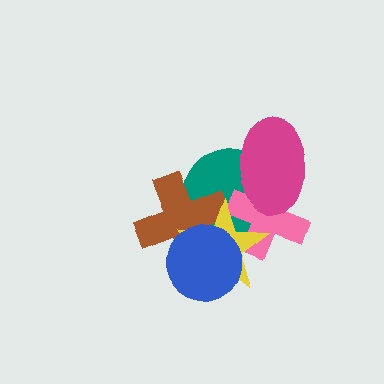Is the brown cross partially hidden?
Yes, it is partially covered by another shape.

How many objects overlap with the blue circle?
3 objects overlap with the blue circle.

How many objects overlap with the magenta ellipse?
2 objects overlap with the magenta ellipse.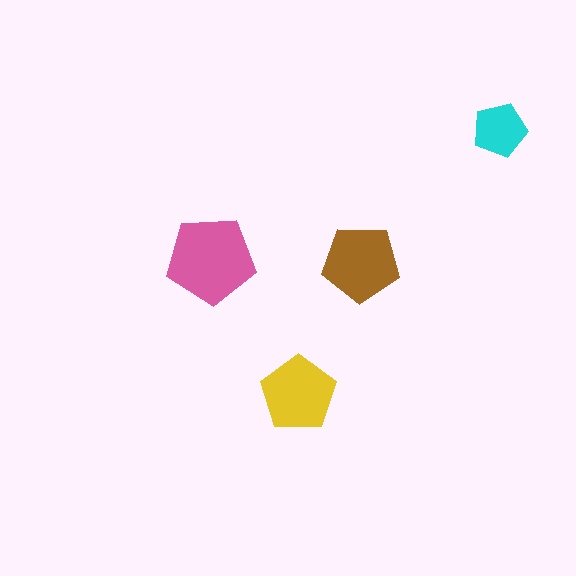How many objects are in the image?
There are 4 objects in the image.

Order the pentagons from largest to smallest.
the pink one, the brown one, the yellow one, the cyan one.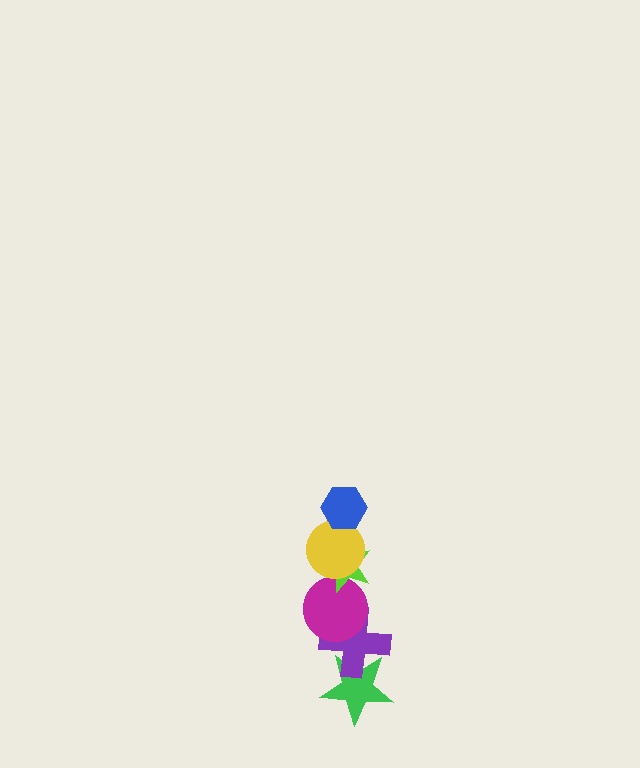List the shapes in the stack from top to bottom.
From top to bottom: the blue hexagon, the yellow circle, the lime star, the magenta circle, the purple cross, the green star.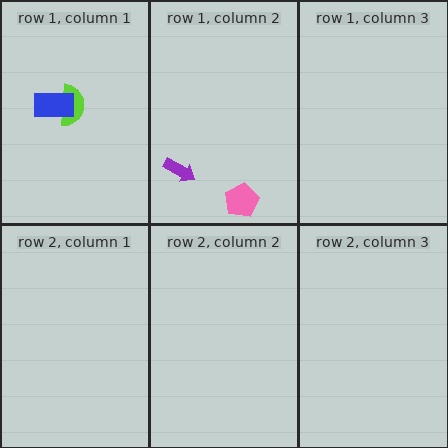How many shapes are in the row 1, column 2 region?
2.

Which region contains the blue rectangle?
The row 1, column 1 region.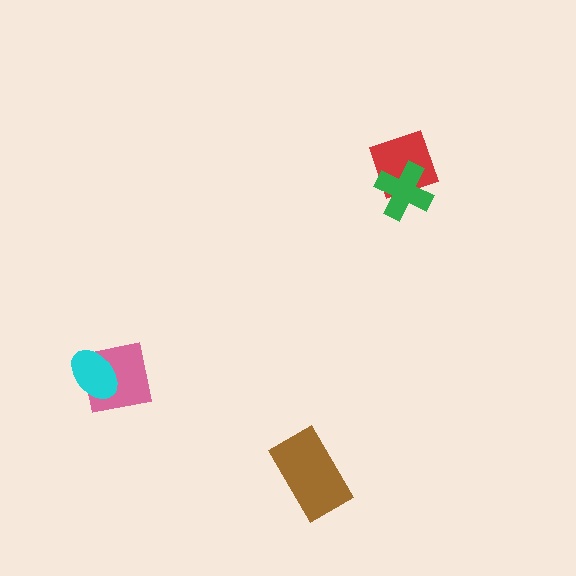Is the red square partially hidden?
Yes, it is partially covered by another shape.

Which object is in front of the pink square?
The cyan ellipse is in front of the pink square.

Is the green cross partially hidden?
No, no other shape covers it.